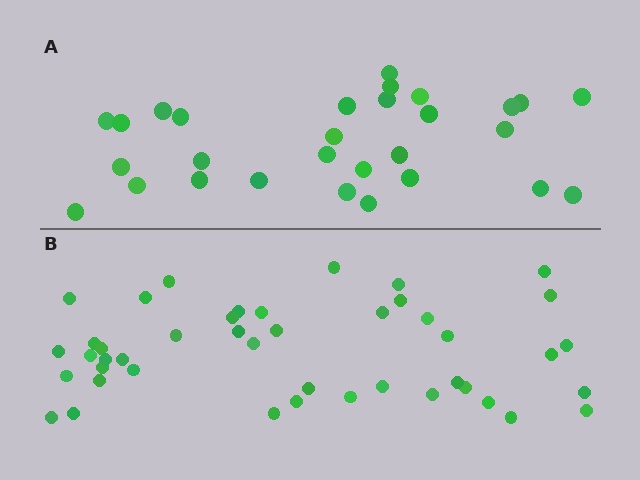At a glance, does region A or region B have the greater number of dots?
Region B (the bottom region) has more dots.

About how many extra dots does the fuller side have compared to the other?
Region B has approximately 15 more dots than region A.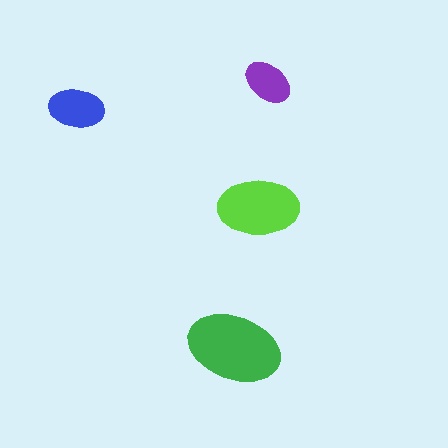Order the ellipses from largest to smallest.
the green one, the lime one, the blue one, the purple one.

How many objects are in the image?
There are 4 objects in the image.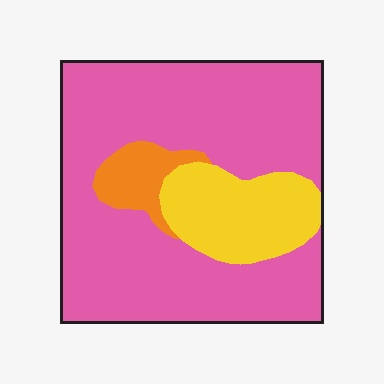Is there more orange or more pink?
Pink.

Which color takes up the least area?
Orange, at roughly 5%.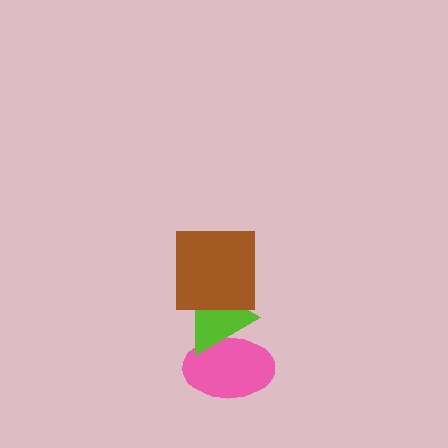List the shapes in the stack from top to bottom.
From top to bottom: the brown square, the lime triangle, the pink ellipse.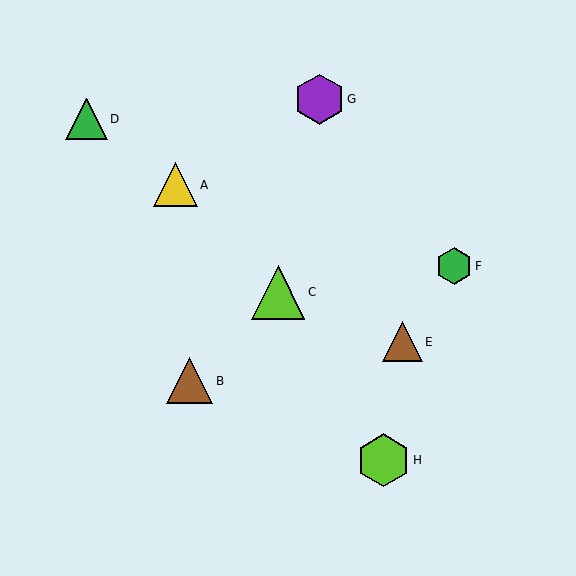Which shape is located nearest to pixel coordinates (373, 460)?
The lime hexagon (labeled H) at (383, 460) is nearest to that location.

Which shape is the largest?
The lime triangle (labeled C) is the largest.